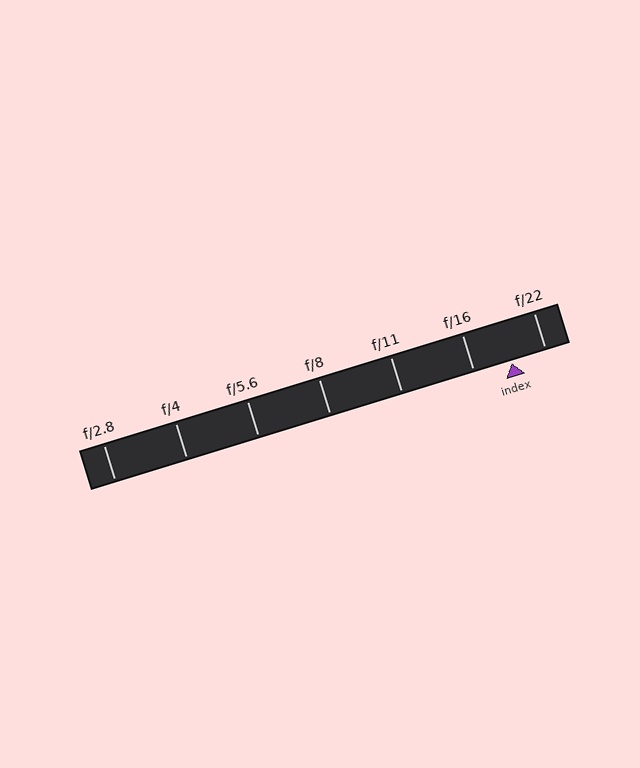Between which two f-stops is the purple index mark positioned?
The index mark is between f/16 and f/22.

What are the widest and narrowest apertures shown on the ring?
The widest aperture shown is f/2.8 and the narrowest is f/22.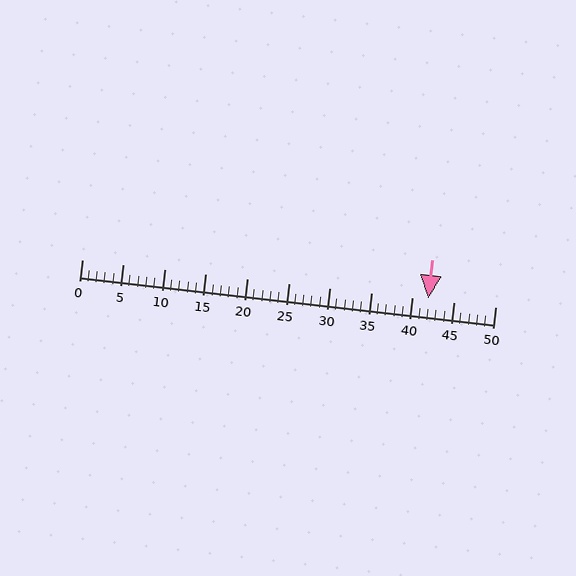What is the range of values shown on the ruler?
The ruler shows values from 0 to 50.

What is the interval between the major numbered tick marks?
The major tick marks are spaced 5 units apart.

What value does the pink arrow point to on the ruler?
The pink arrow points to approximately 42.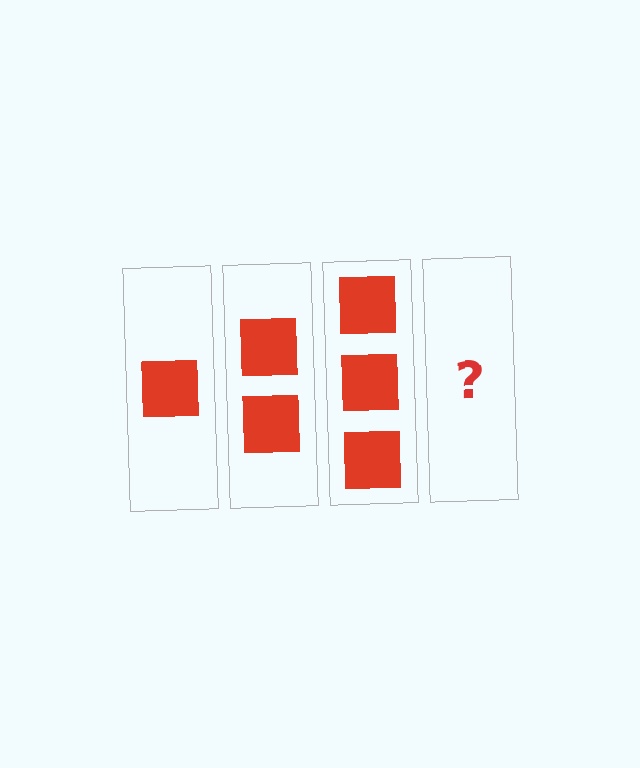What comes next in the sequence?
The next element should be 4 squares.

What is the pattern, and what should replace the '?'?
The pattern is that each step adds one more square. The '?' should be 4 squares.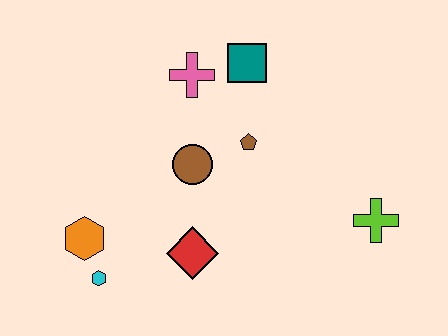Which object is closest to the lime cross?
The brown pentagon is closest to the lime cross.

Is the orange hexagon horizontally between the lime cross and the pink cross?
No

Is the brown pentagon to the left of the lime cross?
Yes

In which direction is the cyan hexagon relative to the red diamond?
The cyan hexagon is to the left of the red diamond.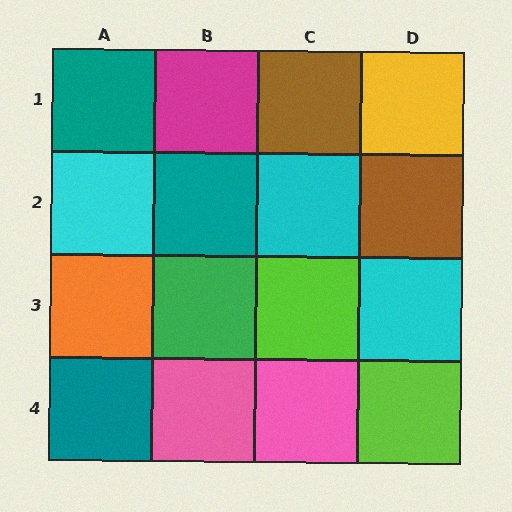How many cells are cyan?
3 cells are cyan.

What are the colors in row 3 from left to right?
Orange, green, lime, cyan.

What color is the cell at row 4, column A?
Teal.